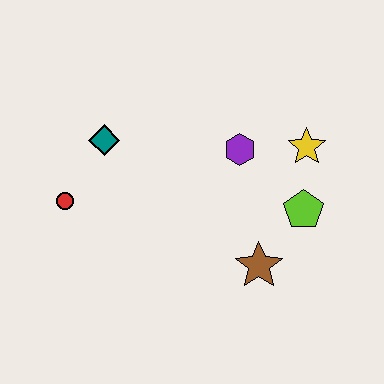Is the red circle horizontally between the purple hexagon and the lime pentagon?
No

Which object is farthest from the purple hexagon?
The red circle is farthest from the purple hexagon.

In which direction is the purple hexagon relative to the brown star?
The purple hexagon is above the brown star.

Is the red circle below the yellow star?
Yes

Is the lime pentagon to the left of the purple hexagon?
No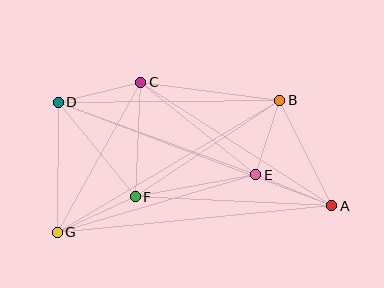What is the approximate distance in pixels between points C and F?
The distance between C and F is approximately 115 pixels.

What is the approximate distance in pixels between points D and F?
The distance between D and F is approximately 122 pixels.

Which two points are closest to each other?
Points B and E are closest to each other.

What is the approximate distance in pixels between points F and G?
The distance between F and G is approximately 86 pixels.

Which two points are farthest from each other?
Points A and D are farthest from each other.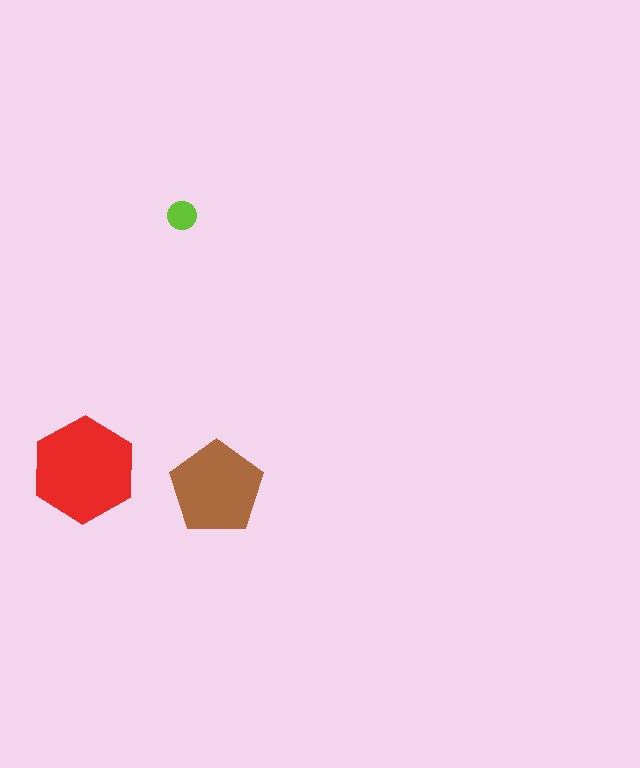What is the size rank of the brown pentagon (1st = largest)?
2nd.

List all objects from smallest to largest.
The lime circle, the brown pentagon, the red hexagon.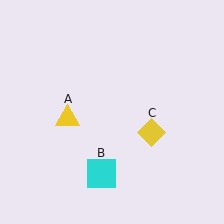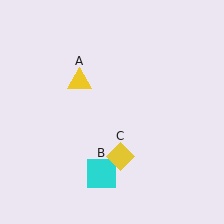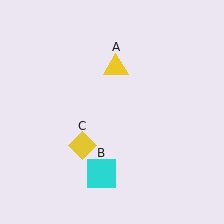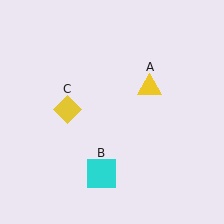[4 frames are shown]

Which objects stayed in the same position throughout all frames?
Cyan square (object B) remained stationary.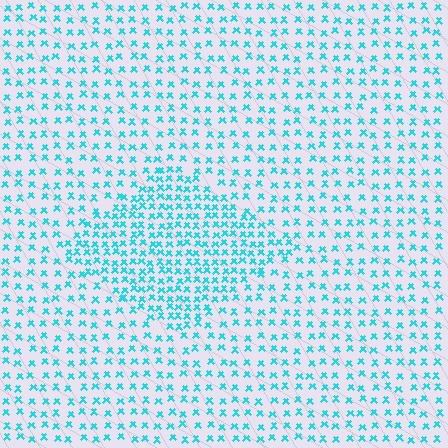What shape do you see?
I see a diamond.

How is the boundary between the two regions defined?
The boundary is defined by a change in element density (approximately 1.9x ratio). All elements are the same color, size, and shape.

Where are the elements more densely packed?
The elements are more densely packed inside the diamond boundary.